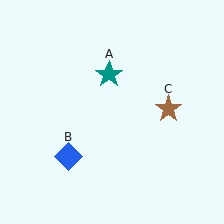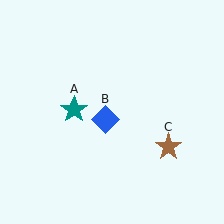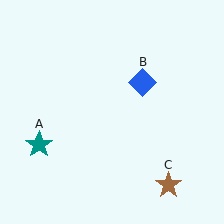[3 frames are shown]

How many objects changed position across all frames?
3 objects changed position: teal star (object A), blue diamond (object B), brown star (object C).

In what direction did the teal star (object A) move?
The teal star (object A) moved down and to the left.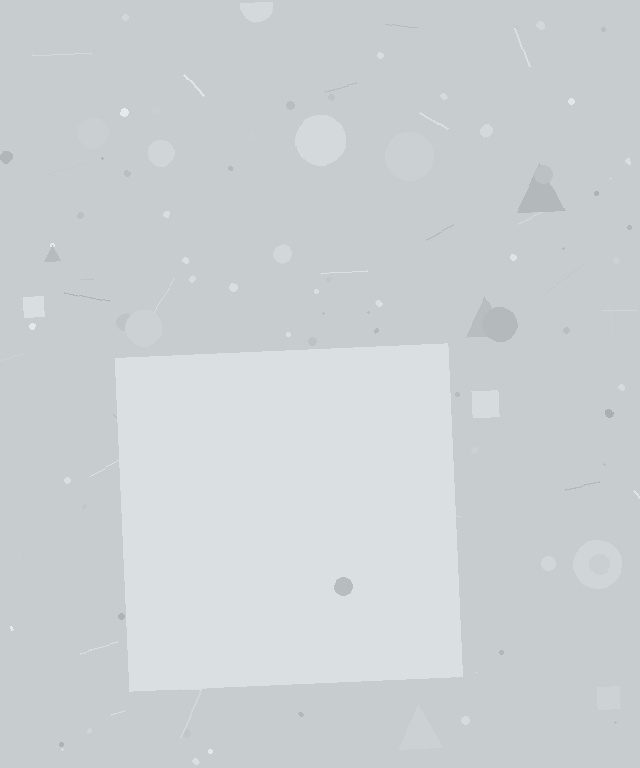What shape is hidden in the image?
A square is hidden in the image.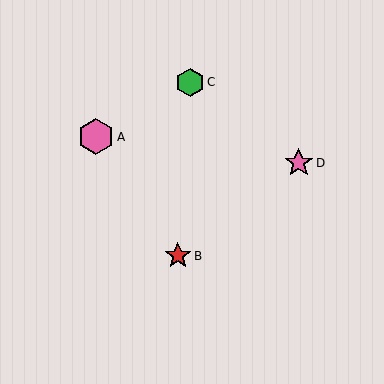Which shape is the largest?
The pink hexagon (labeled A) is the largest.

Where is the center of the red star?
The center of the red star is at (178, 256).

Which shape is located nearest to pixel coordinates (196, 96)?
The green hexagon (labeled C) at (190, 82) is nearest to that location.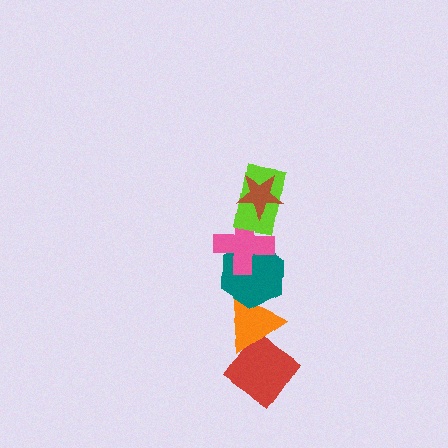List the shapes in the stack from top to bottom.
From top to bottom: the brown star, the lime rectangle, the pink cross, the teal hexagon, the orange triangle, the red diamond.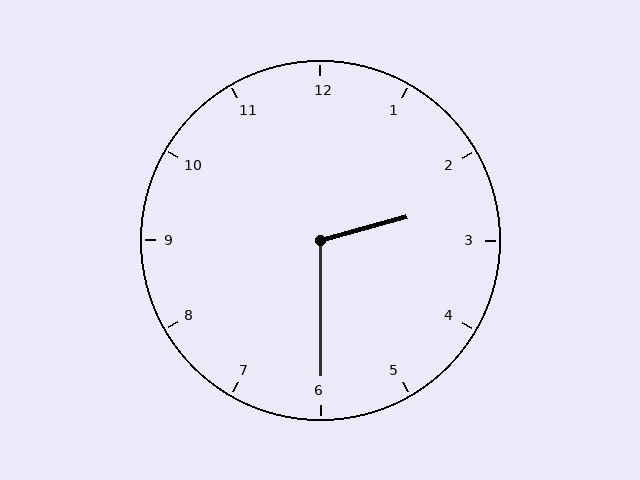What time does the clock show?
2:30.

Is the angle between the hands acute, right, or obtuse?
It is obtuse.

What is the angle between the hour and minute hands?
Approximately 105 degrees.